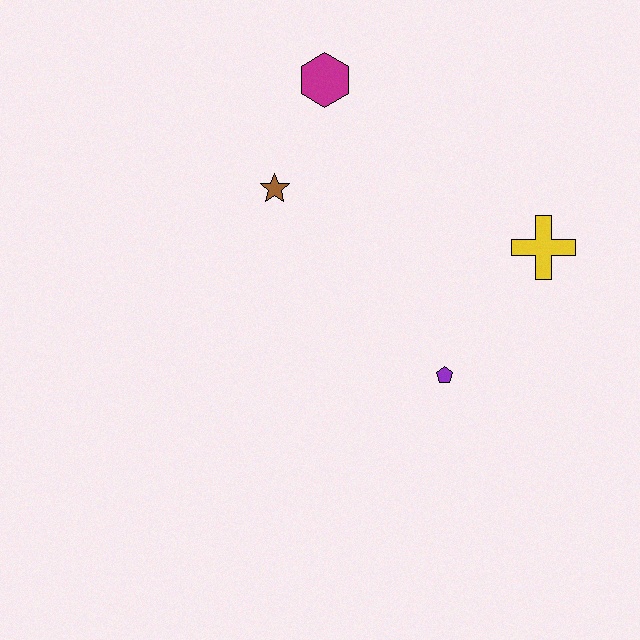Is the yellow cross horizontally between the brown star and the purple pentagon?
No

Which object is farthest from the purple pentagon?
The magenta hexagon is farthest from the purple pentagon.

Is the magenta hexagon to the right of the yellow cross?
No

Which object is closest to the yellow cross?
The purple pentagon is closest to the yellow cross.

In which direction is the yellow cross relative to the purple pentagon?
The yellow cross is above the purple pentagon.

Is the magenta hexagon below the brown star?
No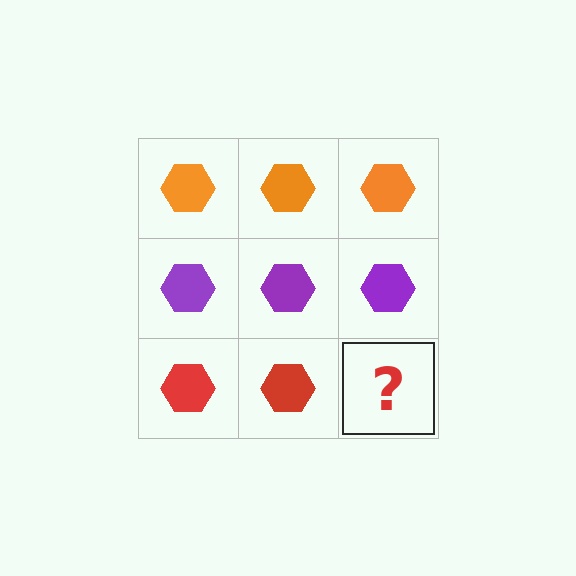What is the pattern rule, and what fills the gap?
The rule is that each row has a consistent color. The gap should be filled with a red hexagon.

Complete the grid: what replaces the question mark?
The question mark should be replaced with a red hexagon.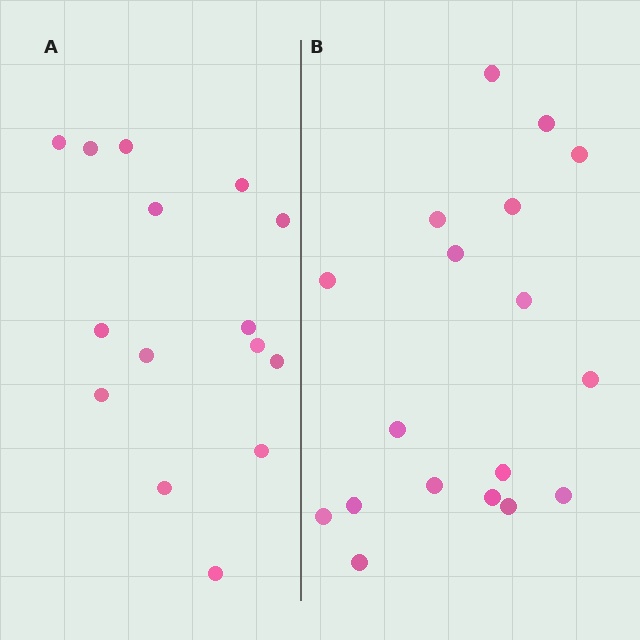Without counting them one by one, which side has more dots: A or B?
Region B (the right region) has more dots.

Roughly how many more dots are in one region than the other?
Region B has just a few more — roughly 2 or 3 more dots than region A.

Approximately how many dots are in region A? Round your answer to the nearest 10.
About 20 dots. (The exact count is 15, which rounds to 20.)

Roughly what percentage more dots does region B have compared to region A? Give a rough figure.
About 20% more.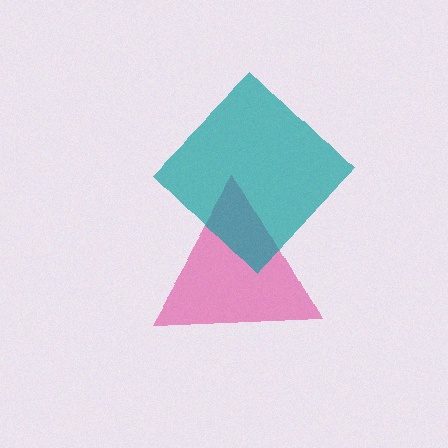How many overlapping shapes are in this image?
There are 2 overlapping shapes in the image.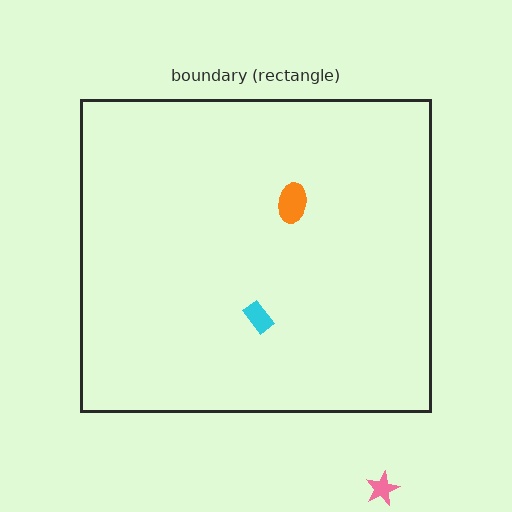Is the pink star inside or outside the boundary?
Outside.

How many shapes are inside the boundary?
2 inside, 1 outside.